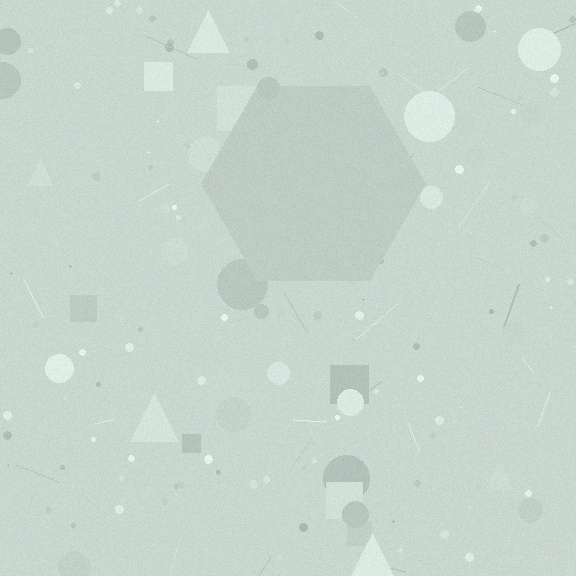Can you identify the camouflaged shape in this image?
The camouflaged shape is a hexagon.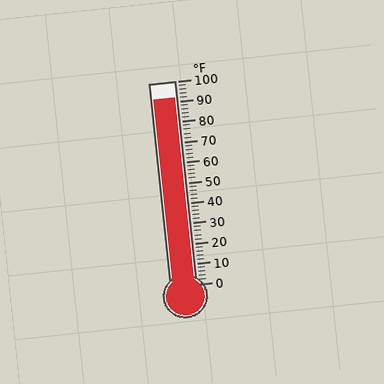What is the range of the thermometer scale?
The thermometer scale ranges from 0°F to 100°F.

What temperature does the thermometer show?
The thermometer shows approximately 92°F.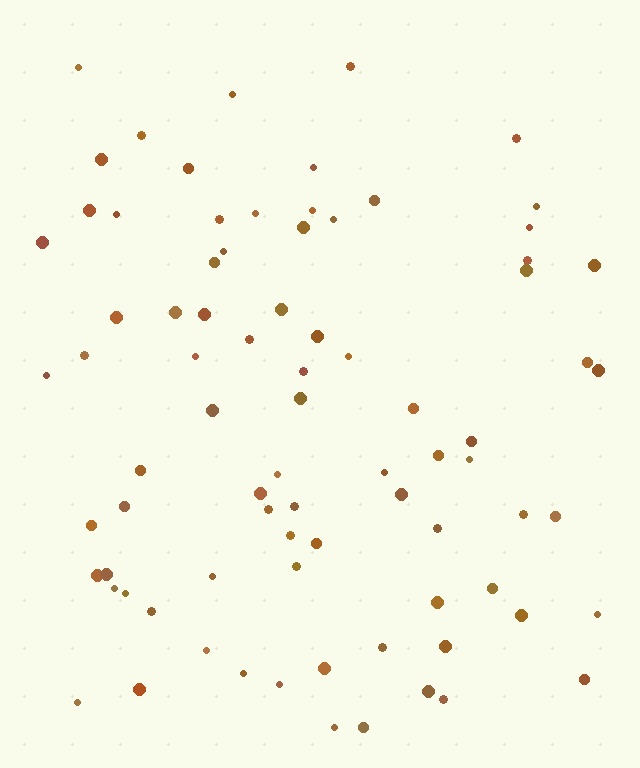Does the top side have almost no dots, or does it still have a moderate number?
Still a moderate number, just noticeably fewer than the bottom.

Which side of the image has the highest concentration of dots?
The bottom.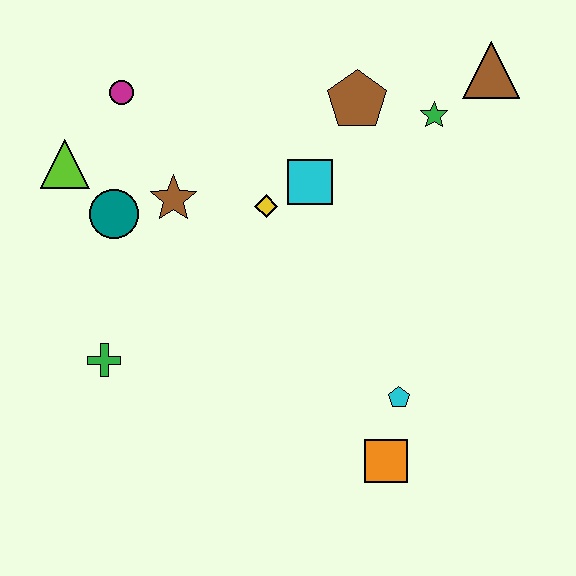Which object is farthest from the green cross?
The brown triangle is farthest from the green cross.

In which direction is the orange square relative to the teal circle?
The orange square is to the right of the teal circle.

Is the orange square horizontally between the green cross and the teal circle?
No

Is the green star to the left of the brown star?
No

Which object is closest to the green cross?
The teal circle is closest to the green cross.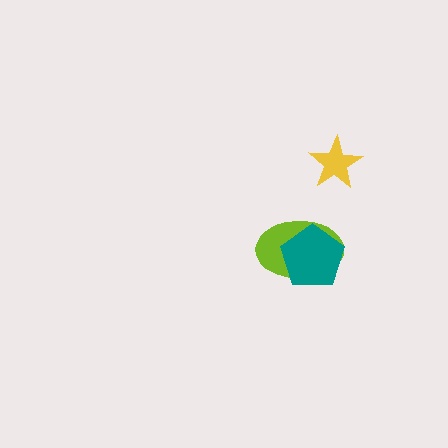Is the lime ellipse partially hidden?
Yes, it is partially covered by another shape.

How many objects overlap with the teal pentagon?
1 object overlaps with the teal pentagon.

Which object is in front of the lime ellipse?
The teal pentagon is in front of the lime ellipse.